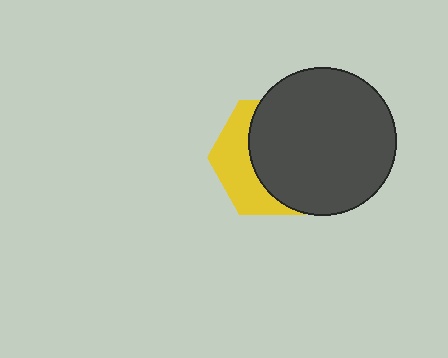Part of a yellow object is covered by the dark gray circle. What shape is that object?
It is a hexagon.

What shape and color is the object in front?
The object in front is a dark gray circle.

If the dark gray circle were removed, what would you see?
You would see the complete yellow hexagon.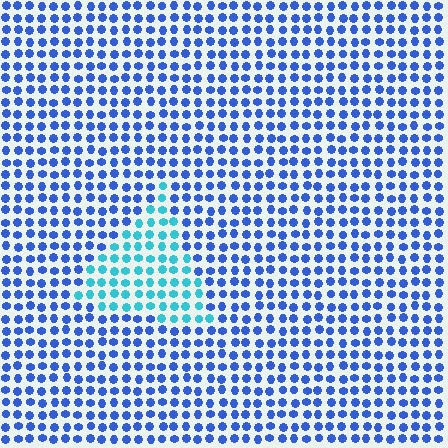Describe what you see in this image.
The image is filled with small blue elements in a uniform arrangement. A triangle-shaped region is visible where the elements are tinted to a slightly different hue, forming a subtle color boundary.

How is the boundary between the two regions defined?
The boundary is defined purely by a slight shift in hue (about 40 degrees). Spacing, size, and orientation are identical on both sides.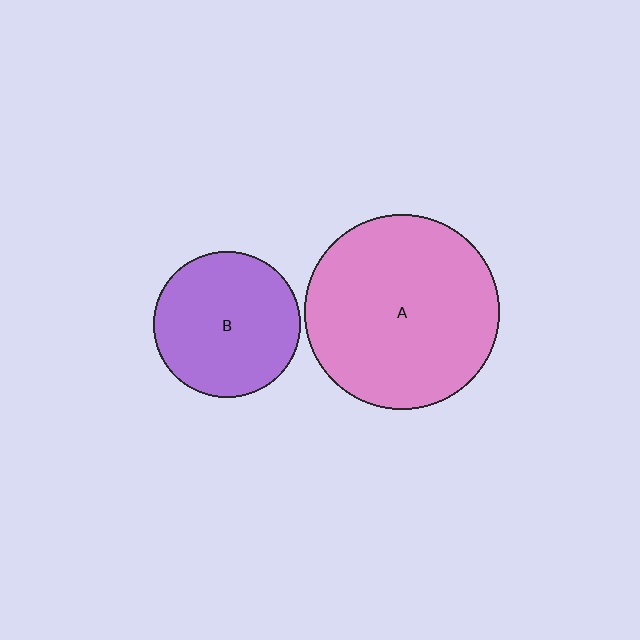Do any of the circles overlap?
No, none of the circles overlap.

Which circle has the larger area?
Circle A (pink).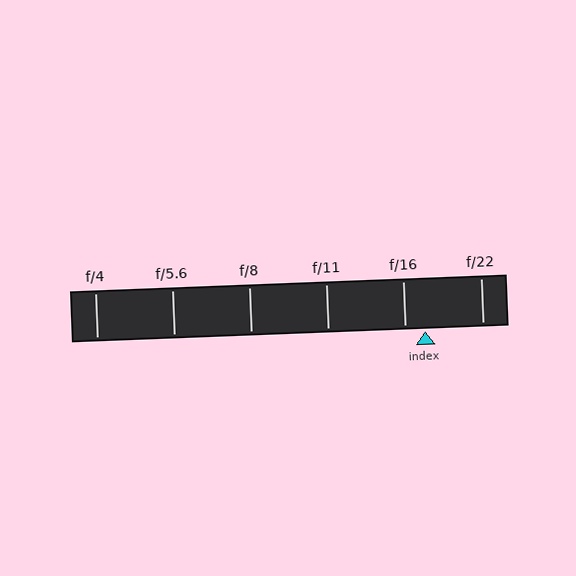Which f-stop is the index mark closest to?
The index mark is closest to f/16.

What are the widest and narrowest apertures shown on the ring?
The widest aperture shown is f/4 and the narrowest is f/22.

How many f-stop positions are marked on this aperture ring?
There are 6 f-stop positions marked.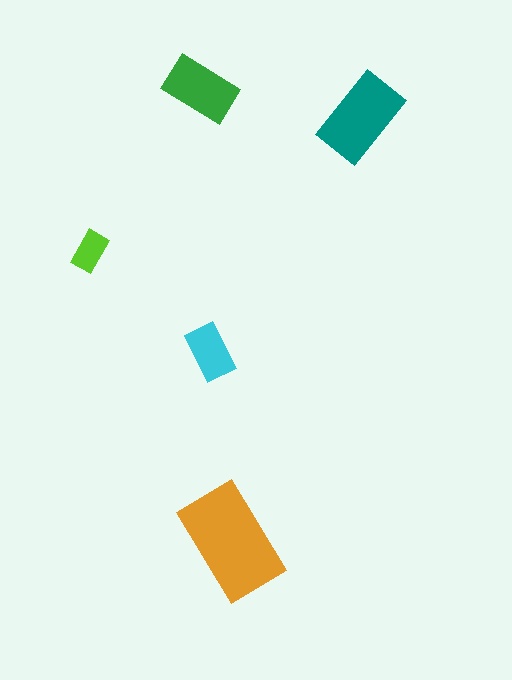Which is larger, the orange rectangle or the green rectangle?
The orange one.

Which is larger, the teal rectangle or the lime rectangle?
The teal one.